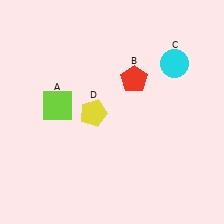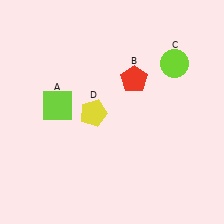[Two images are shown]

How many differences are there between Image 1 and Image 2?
There is 1 difference between the two images.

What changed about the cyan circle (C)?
In Image 1, C is cyan. In Image 2, it changed to lime.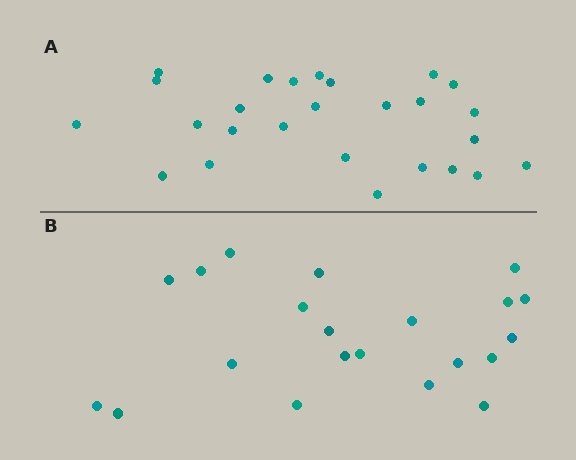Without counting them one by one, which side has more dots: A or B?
Region A (the top region) has more dots.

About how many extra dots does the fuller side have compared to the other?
Region A has about 5 more dots than region B.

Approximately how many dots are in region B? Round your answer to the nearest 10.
About 20 dots. (The exact count is 21, which rounds to 20.)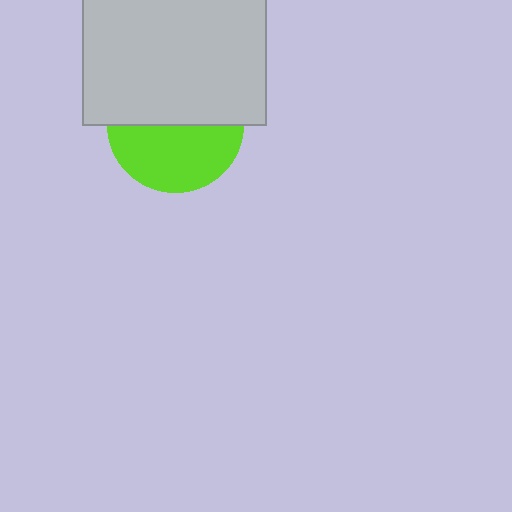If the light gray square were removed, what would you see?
You would see the complete lime circle.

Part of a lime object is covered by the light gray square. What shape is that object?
It is a circle.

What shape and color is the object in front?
The object in front is a light gray square.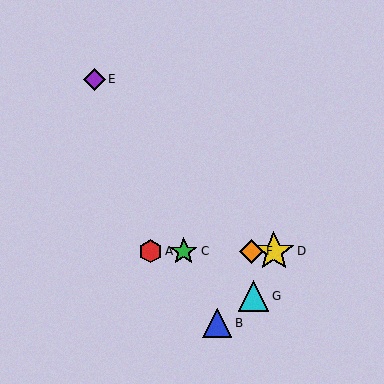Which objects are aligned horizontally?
Objects A, C, D, F are aligned horizontally.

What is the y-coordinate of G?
Object G is at y≈296.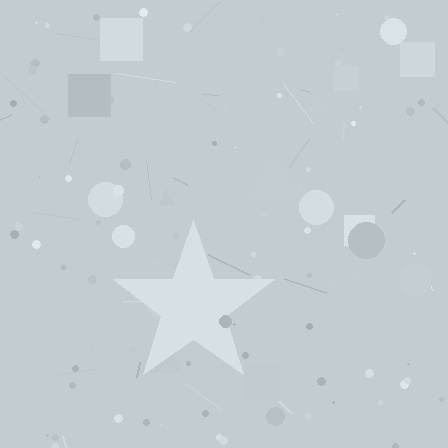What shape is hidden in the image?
A star is hidden in the image.